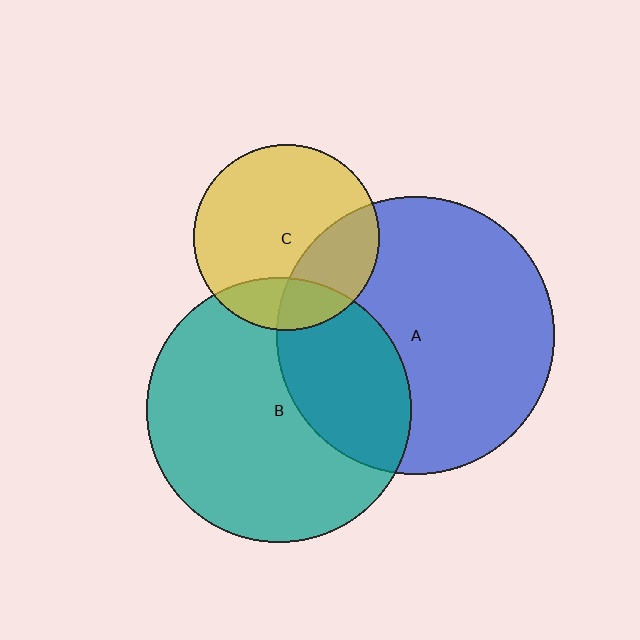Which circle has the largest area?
Circle A (blue).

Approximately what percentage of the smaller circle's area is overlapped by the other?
Approximately 35%.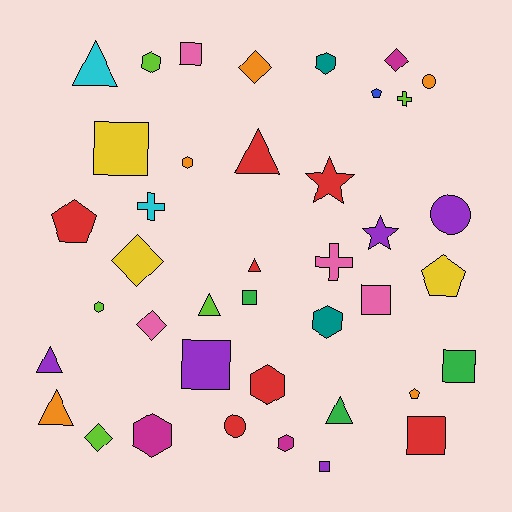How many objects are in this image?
There are 40 objects.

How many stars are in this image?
There are 2 stars.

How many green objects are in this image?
There are 3 green objects.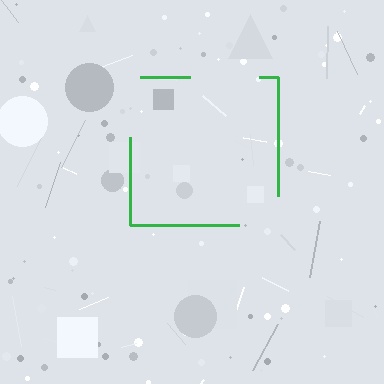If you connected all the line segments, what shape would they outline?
They would outline a square.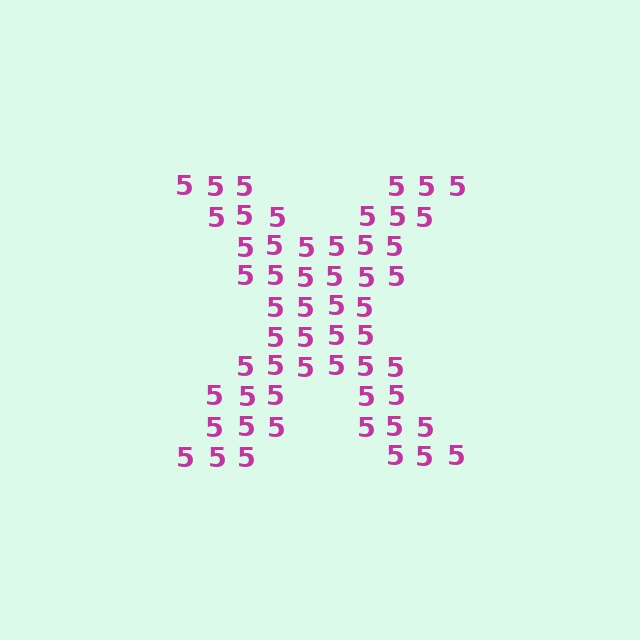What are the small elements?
The small elements are digit 5's.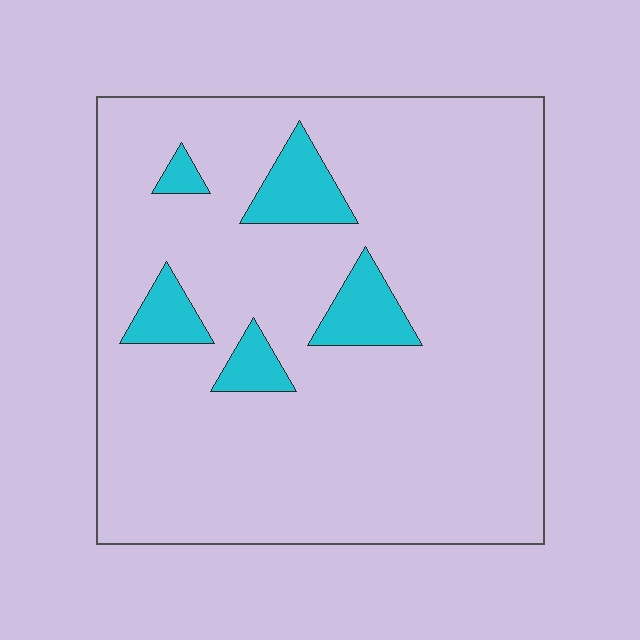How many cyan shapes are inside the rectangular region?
5.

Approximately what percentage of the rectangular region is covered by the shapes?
Approximately 10%.